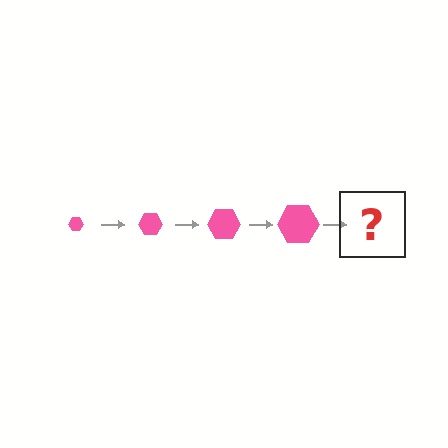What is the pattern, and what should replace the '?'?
The pattern is that the hexagon gets progressively larger each step. The '?' should be a pink hexagon, larger than the previous one.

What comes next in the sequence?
The next element should be a pink hexagon, larger than the previous one.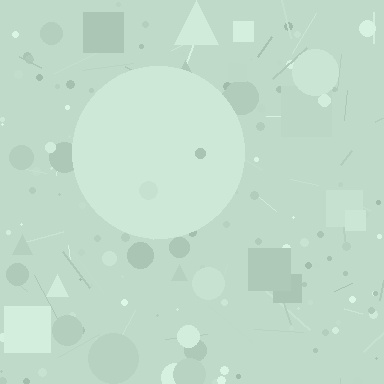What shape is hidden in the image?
A circle is hidden in the image.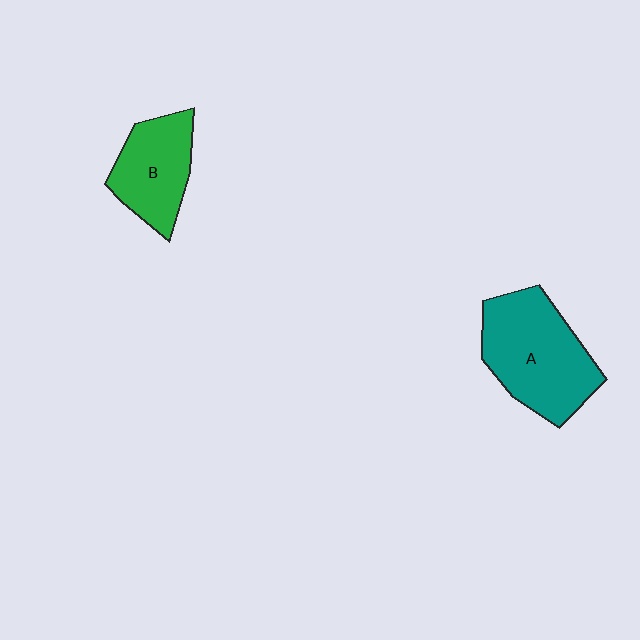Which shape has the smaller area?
Shape B (green).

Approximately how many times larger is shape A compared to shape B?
Approximately 1.5 times.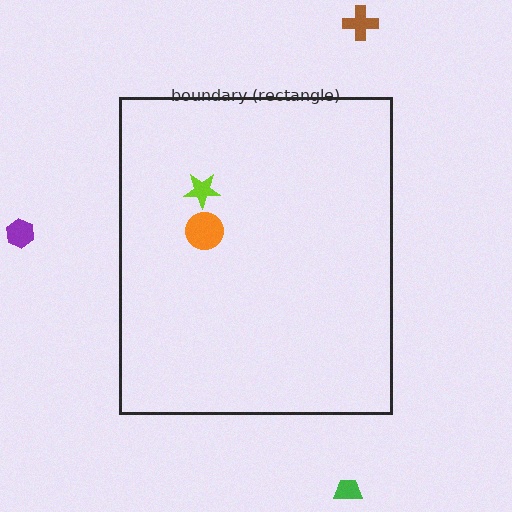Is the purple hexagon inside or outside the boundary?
Outside.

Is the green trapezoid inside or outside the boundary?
Outside.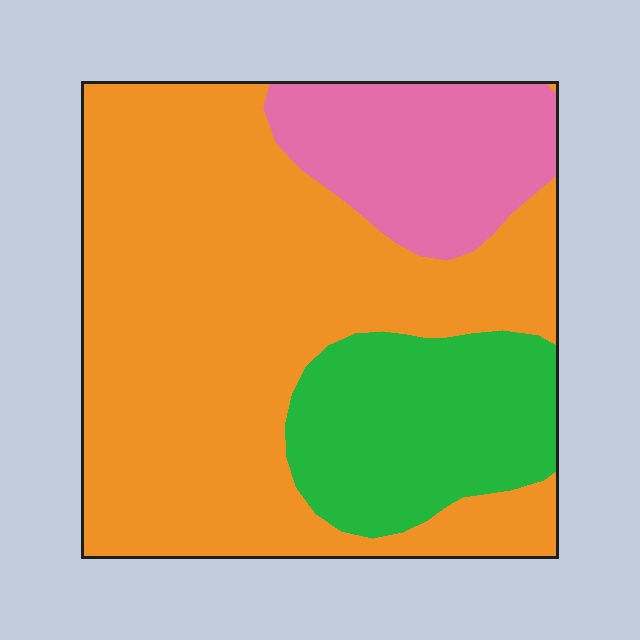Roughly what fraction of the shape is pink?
Pink takes up less than a quarter of the shape.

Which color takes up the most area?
Orange, at roughly 65%.